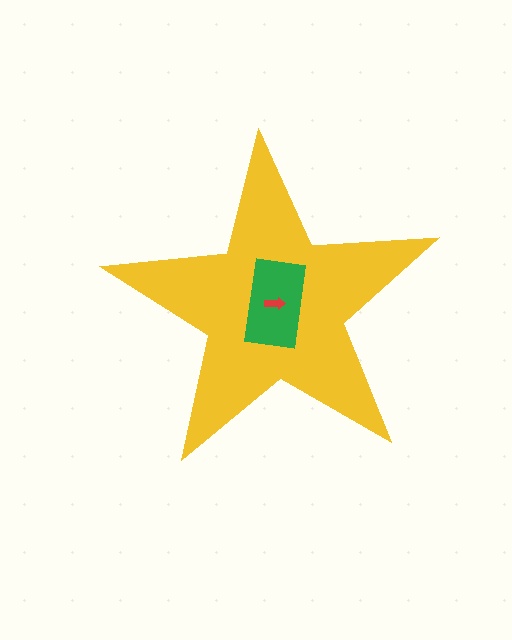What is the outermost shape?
The yellow star.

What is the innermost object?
The red arrow.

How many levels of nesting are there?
3.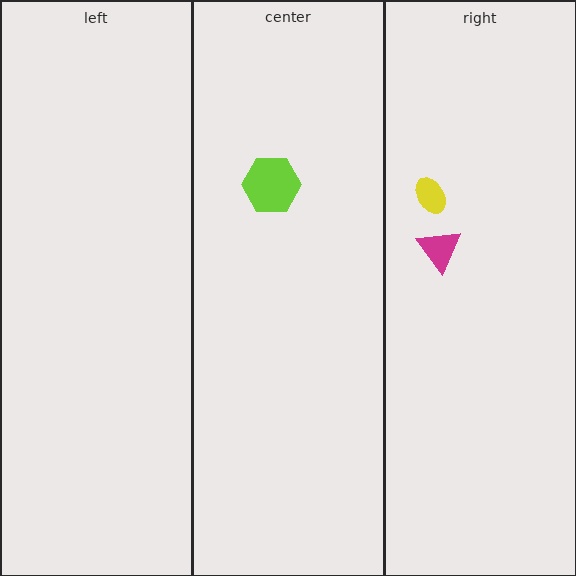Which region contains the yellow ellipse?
The right region.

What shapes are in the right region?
The magenta triangle, the yellow ellipse.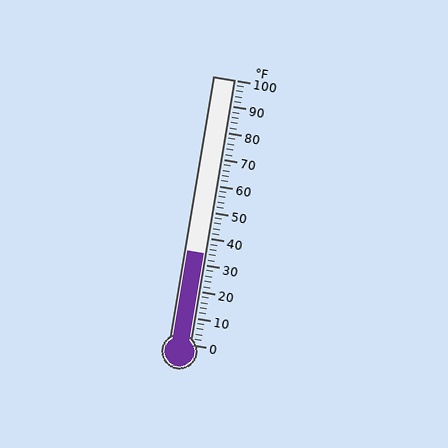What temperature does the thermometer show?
The thermometer shows approximately 34°F.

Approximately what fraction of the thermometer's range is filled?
The thermometer is filled to approximately 35% of its range.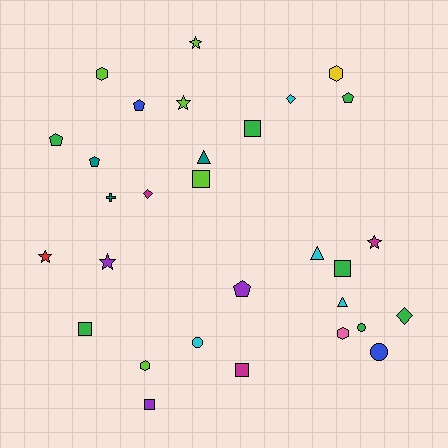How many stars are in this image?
There are 5 stars.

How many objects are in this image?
There are 30 objects.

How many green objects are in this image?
There are 7 green objects.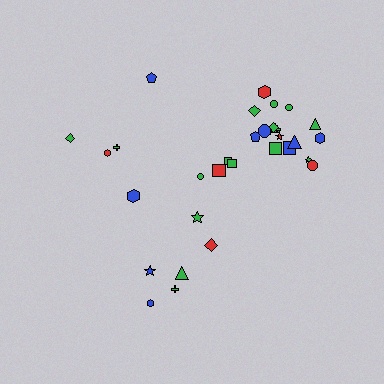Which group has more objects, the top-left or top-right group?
The top-right group.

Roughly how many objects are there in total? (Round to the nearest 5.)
Roughly 35 objects in total.